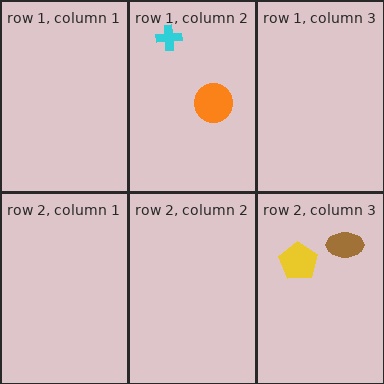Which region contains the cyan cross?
The row 1, column 2 region.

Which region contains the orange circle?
The row 1, column 2 region.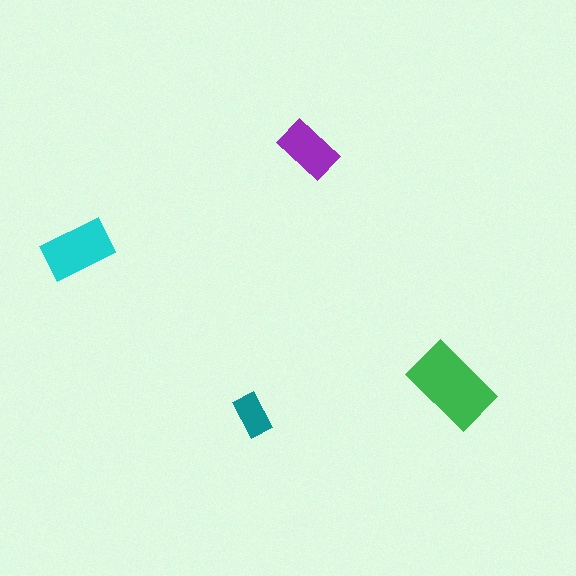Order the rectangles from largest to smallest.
the green one, the cyan one, the purple one, the teal one.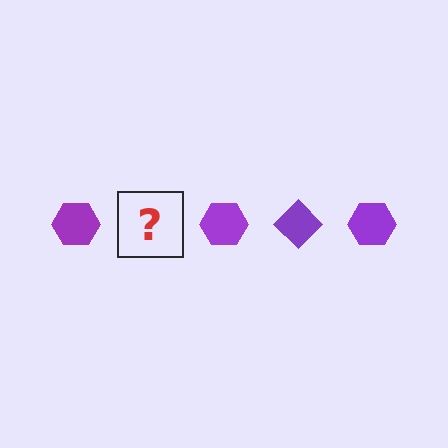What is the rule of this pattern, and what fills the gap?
The rule is that the pattern cycles through hexagon, diamond shapes in purple. The gap should be filled with a purple diamond.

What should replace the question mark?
The question mark should be replaced with a purple diamond.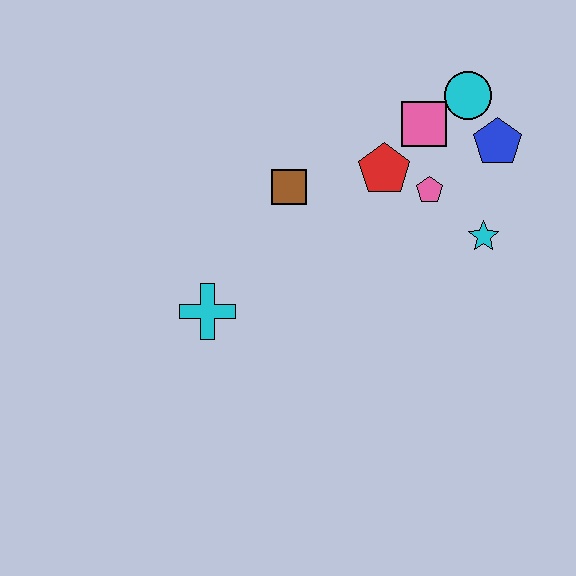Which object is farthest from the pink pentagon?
The cyan cross is farthest from the pink pentagon.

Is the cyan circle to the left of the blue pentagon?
Yes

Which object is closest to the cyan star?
The pink pentagon is closest to the cyan star.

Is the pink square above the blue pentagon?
Yes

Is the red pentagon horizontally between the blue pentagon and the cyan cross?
Yes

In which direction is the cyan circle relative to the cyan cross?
The cyan circle is to the right of the cyan cross.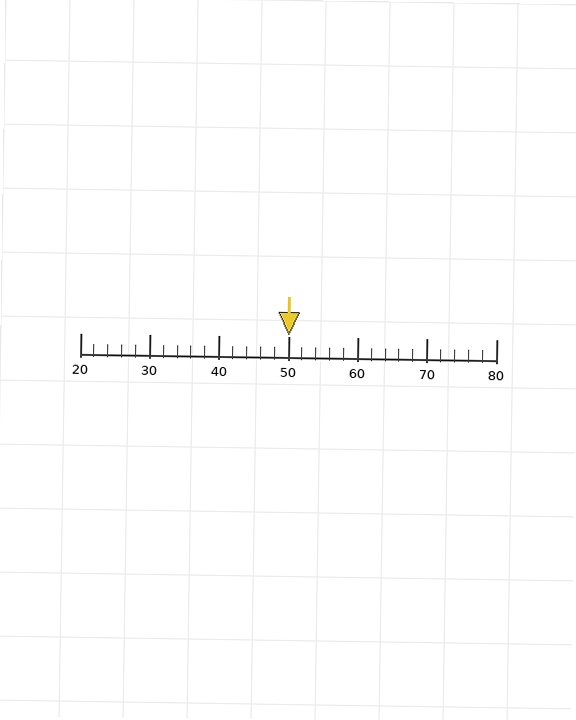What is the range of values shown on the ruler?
The ruler shows values from 20 to 80.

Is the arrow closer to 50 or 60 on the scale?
The arrow is closer to 50.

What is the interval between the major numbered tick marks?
The major tick marks are spaced 10 units apart.